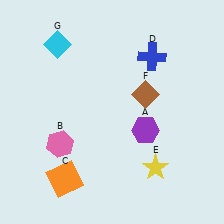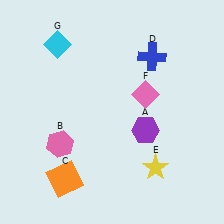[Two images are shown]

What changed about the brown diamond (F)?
In Image 1, F is brown. In Image 2, it changed to pink.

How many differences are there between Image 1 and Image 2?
There is 1 difference between the two images.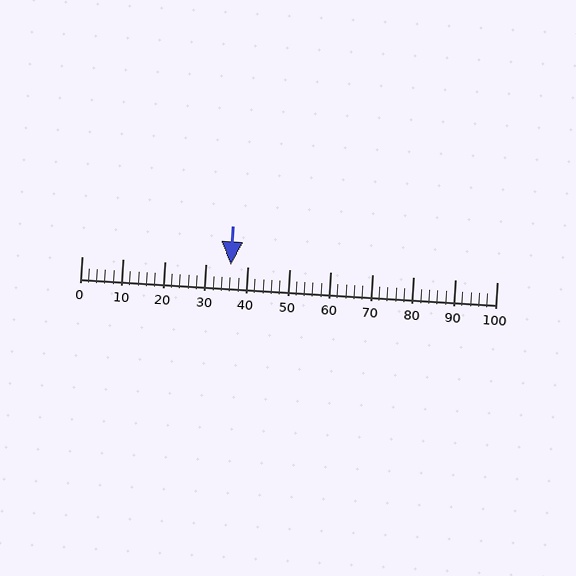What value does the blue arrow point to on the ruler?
The blue arrow points to approximately 36.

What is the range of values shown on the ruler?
The ruler shows values from 0 to 100.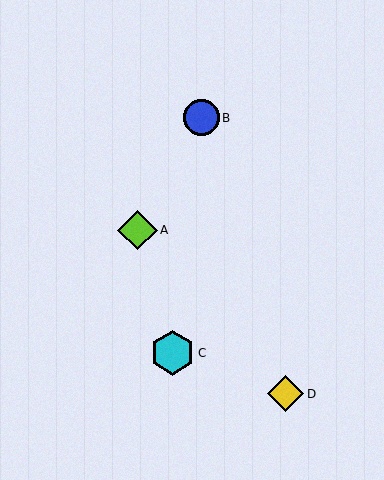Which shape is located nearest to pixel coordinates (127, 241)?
The lime diamond (labeled A) at (137, 230) is nearest to that location.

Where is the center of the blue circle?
The center of the blue circle is at (201, 118).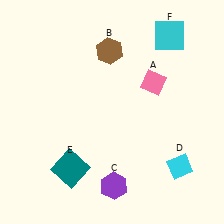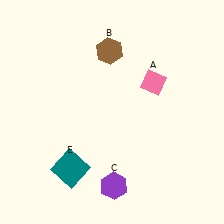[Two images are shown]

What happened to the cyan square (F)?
The cyan square (F) was removed in Image 2. It was in the top-right area of Image 1.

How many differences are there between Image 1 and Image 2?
There are 2 differences between the two images.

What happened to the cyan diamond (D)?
The cyan diamond (D) was removed in Image 2. It was in the bottom-right area of Image 1.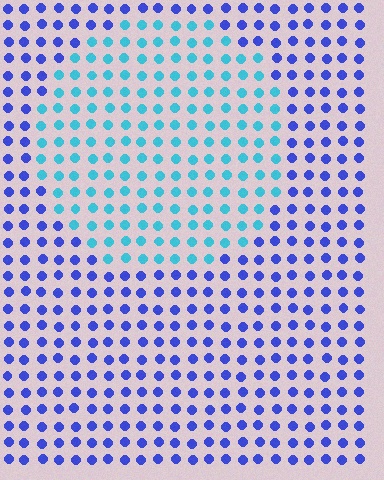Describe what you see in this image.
The image is filled with small blue elements in a uniform arrangement. A circle-shaped region is visible where the elements are tinted to a slightly different hue, forming a subtle color boundary.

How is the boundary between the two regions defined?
The boundary is defined purely by a slight shift in hue (about 48 degrees). Spacing, size, and orientation are identical on both sides.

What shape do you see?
I see a circle.